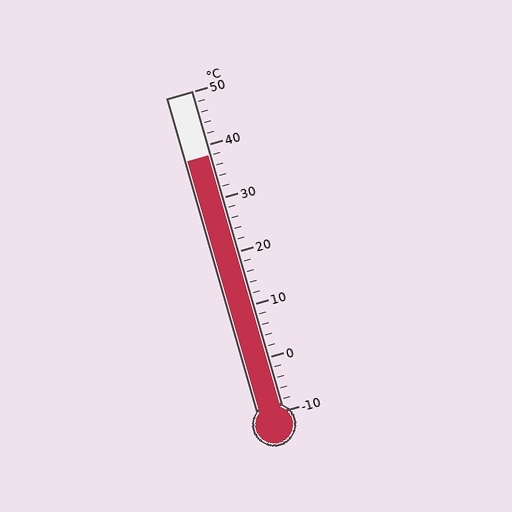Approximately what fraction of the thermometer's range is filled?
The thermometer is filled to approximately 80% of its range.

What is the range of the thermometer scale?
The thermometer scale ranges from -10°C to 50°C.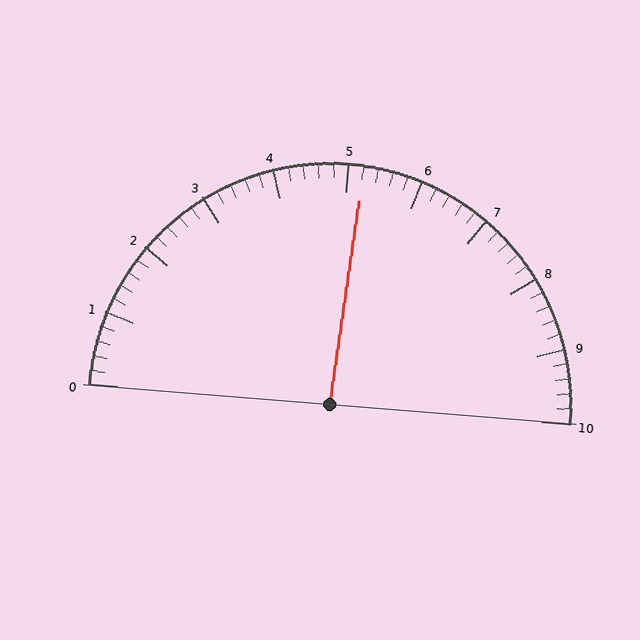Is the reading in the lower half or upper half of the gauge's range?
The reading is in the upper half of the range (0 to 10).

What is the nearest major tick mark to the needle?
The nearest major tick mark is 5.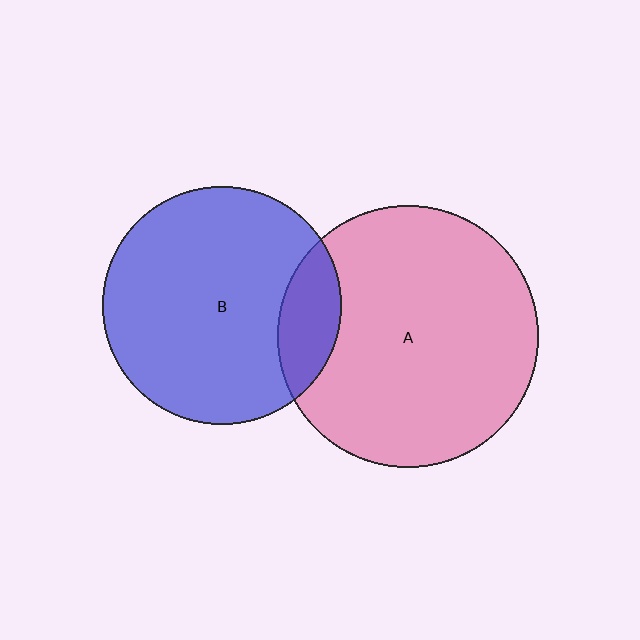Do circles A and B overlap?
Yes.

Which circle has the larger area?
Circle A (pink).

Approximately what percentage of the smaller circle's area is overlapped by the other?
Approximately 15%.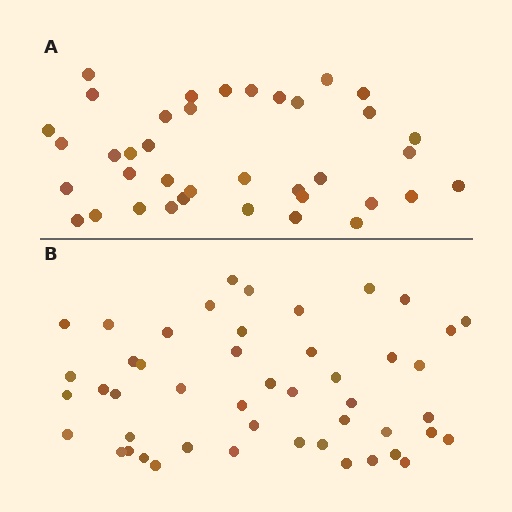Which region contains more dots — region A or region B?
Region B (the bottom region) has more dots.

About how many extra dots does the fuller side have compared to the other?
Region B has roughly 10 or so more dots than region A.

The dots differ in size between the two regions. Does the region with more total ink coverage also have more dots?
No. Region A has more total ink coverage because its dots are larger, but region B actually contains more individual dots. Total area can be misleading — the number of items is what matters here.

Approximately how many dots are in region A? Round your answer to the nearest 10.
About 40 dots. (The exact count is 38, which rounds to 40.)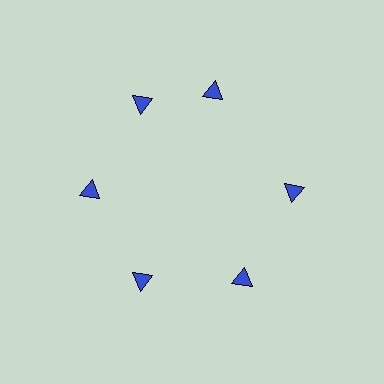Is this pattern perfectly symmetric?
No. The 6 blue triangles are arranged in a ring, but one element near the 1 o'clock position is rotated out of alignment along the ring, breaking the 6-fold rotational symmetry.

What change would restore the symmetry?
The symmetry would be restored by rotating it back into even spacing with its neighbors so that all 6 triangles sit at equal angles and equal distance from the center.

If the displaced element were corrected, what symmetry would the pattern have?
It would have 6-fold rotational symmetry — the pattern would map onto itself every 60 degrees.